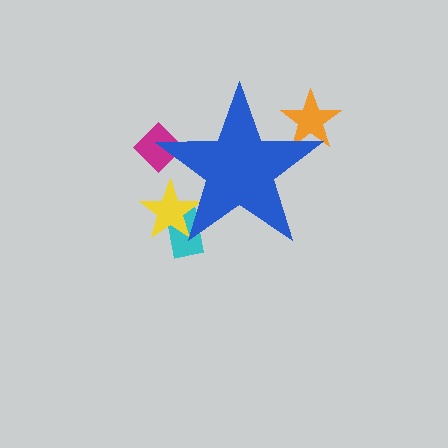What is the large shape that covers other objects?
A blue star.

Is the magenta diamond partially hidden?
Yes, the magenta diamond is partially hidden behind the blue star.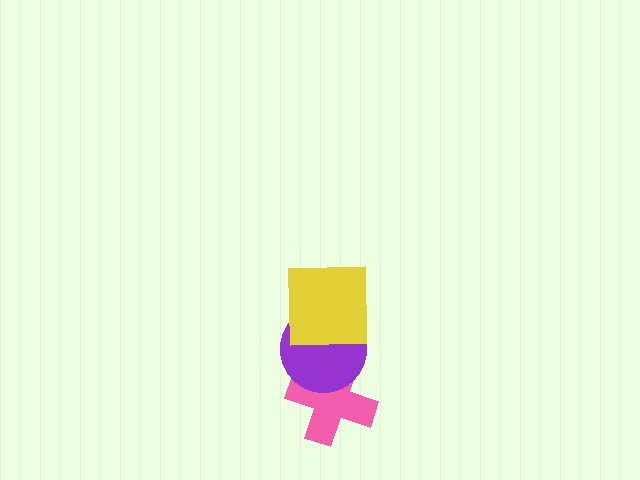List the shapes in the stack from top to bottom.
From top to bottom: the yellow square, the purple circle, the pink cross.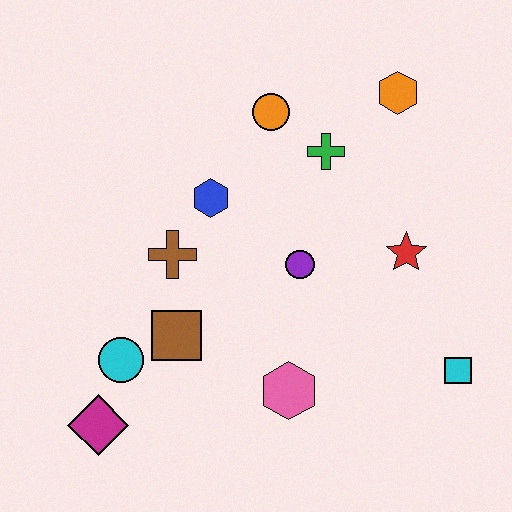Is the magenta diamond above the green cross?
No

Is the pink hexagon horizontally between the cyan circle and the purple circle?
Yes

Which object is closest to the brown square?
The cyan circle is closest to the brown square.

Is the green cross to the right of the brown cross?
Yes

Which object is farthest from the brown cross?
The cyan square is farthest from the brown cross.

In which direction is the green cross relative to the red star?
The green cross is above the red star.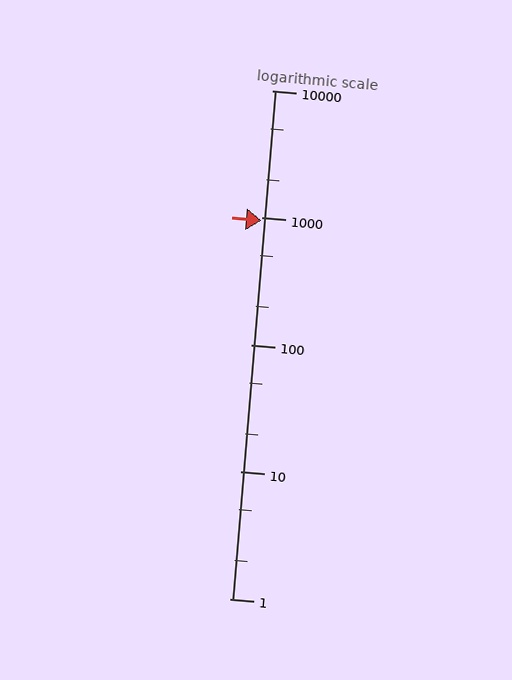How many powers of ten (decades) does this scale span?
The scale spans 4 decades, from 1 to 10000.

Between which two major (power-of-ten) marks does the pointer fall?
The pointer is between 100 and 1000.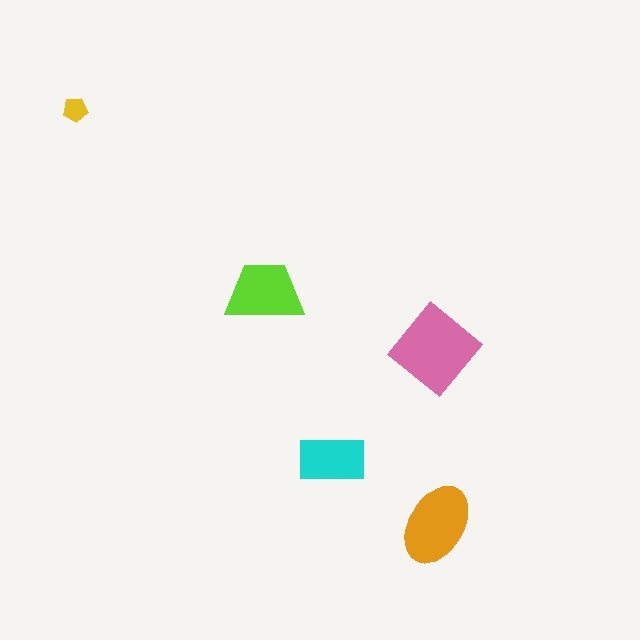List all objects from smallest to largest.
The yellow pentagon, the cyan rectangle, the lime trapezoid, the orange ellipse, the pink diamond.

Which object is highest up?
The yellow pentagon is topmost.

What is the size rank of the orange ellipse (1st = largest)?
2nd.